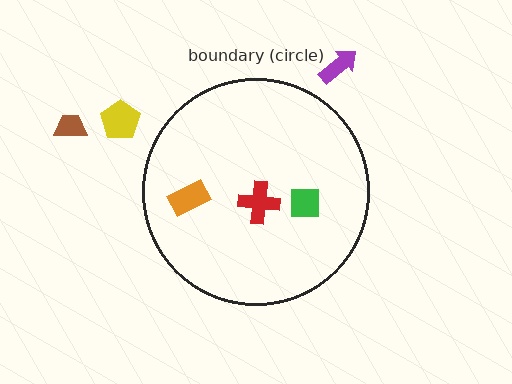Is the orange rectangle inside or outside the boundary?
Inside.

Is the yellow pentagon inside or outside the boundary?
Outside.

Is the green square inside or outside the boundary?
Inside.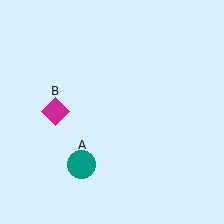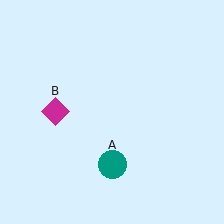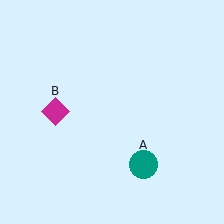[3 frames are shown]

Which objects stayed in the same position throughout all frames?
Magenta diamond (object B) remained stationary.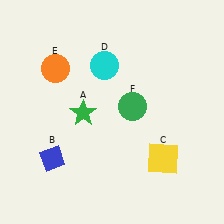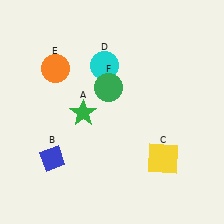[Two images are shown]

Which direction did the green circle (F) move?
The green circle (F) moved left.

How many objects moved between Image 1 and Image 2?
1 object moved between the two images.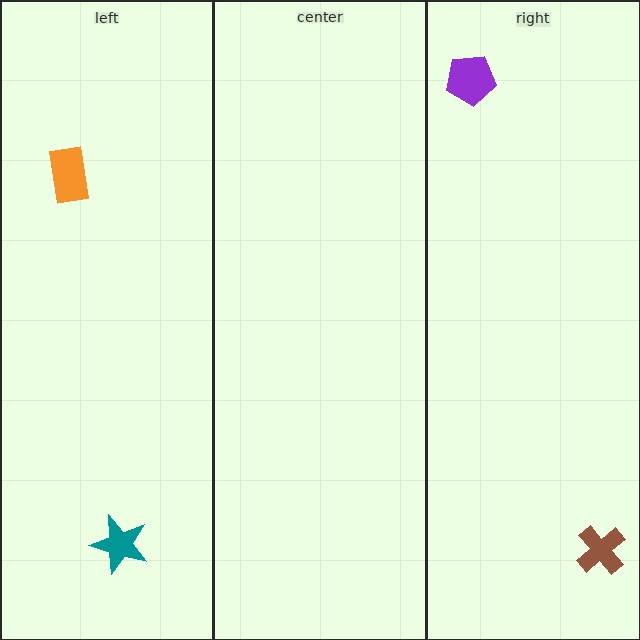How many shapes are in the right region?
2.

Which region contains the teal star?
The left region.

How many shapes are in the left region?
2.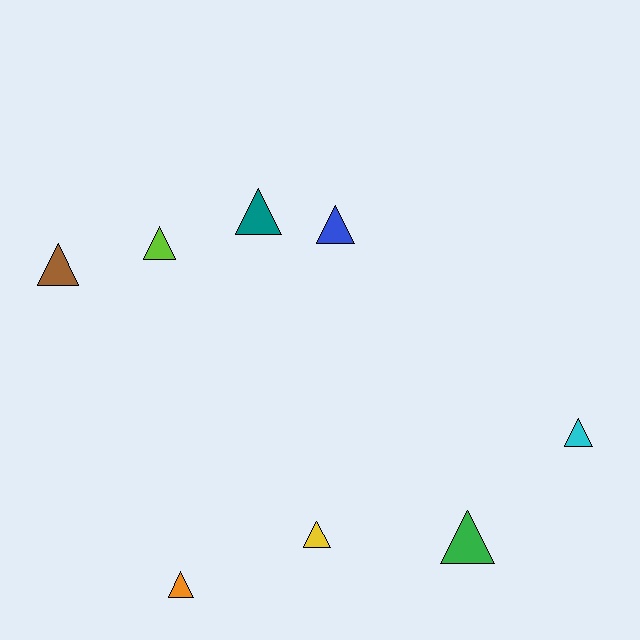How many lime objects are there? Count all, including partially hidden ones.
There is 1 lime object.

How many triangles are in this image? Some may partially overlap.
There are 8 triangles.